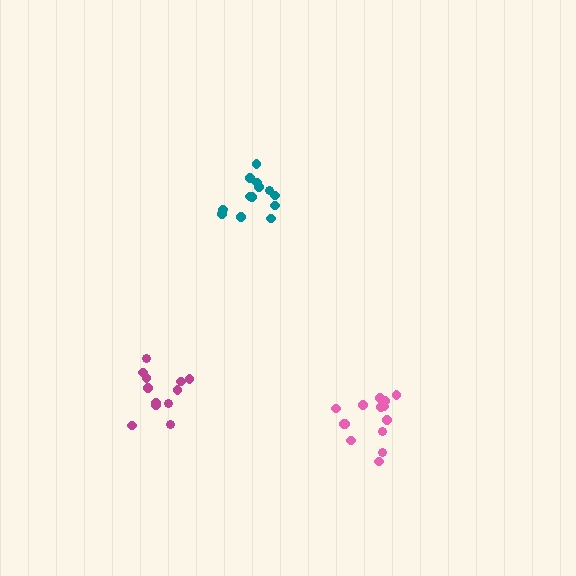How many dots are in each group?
Group 1: 15 dots, Group 2: 12 dots, Group 3: 13 dots (40 total).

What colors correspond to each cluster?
The clusters are colored: pink, magenta, teal.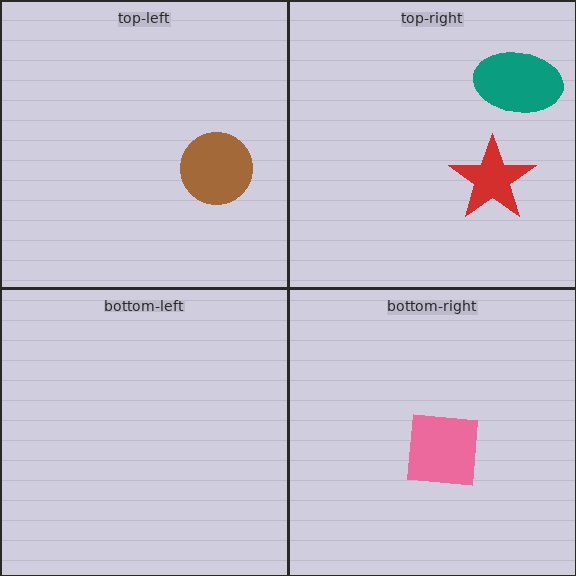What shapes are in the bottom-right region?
The pink square.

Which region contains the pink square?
The bottom-right region.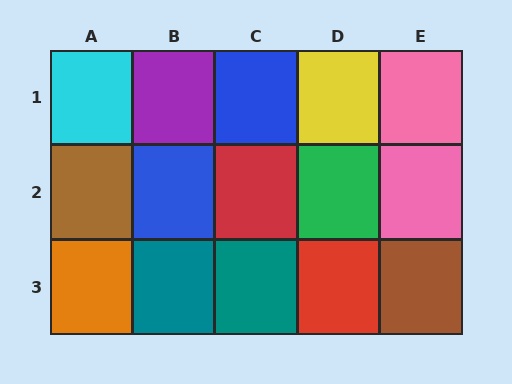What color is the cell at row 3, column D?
Red.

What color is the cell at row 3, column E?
Brown.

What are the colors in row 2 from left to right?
Brown, blue, red, green, pink.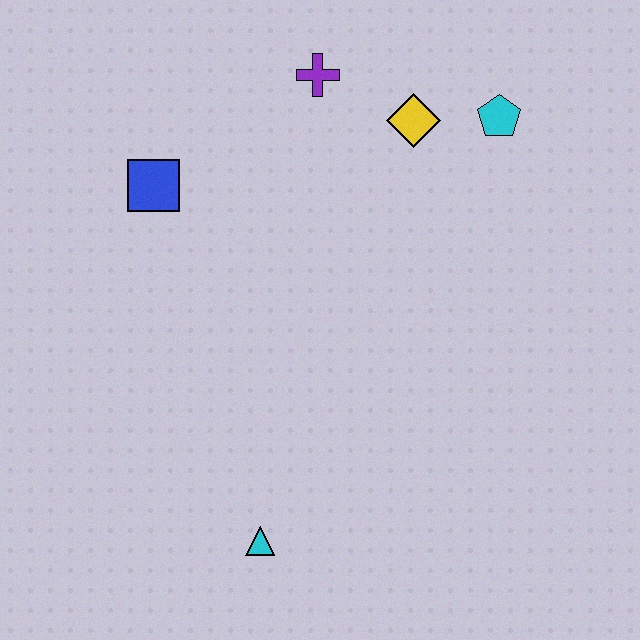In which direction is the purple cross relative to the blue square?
The purple cross is to the right of the blue square.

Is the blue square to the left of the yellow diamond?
Yes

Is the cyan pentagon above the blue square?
Yes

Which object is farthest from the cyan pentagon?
The cyan triangle is farthest from the cyan pentagon.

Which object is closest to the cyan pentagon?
The yellow diamond is closest to the cyan pentagon.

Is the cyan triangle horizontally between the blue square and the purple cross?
Yes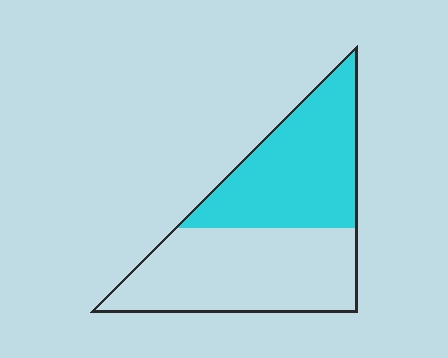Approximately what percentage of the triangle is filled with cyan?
Approximately 45%.